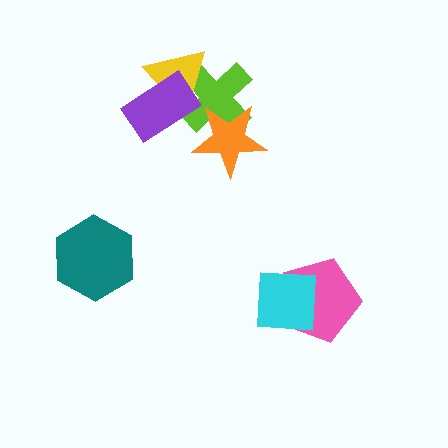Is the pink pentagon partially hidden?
Yes, it is partially covered by another shape.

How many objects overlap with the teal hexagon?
0 objects overlap with the teal hexagon.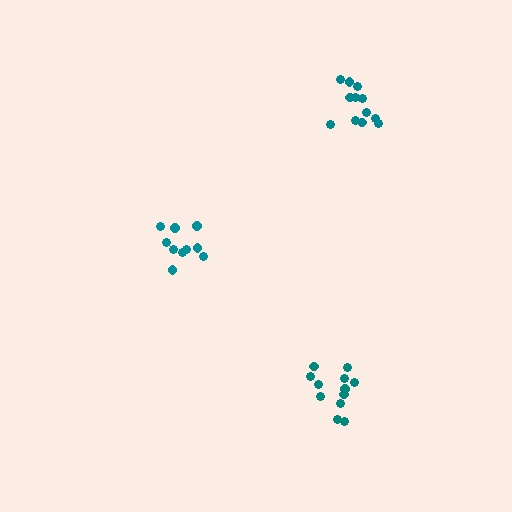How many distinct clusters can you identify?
There are 3 distinct clusters.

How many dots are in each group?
Group 1: 12 dots, Group 2: 10 dots, Group 3: 12 dots (34 total).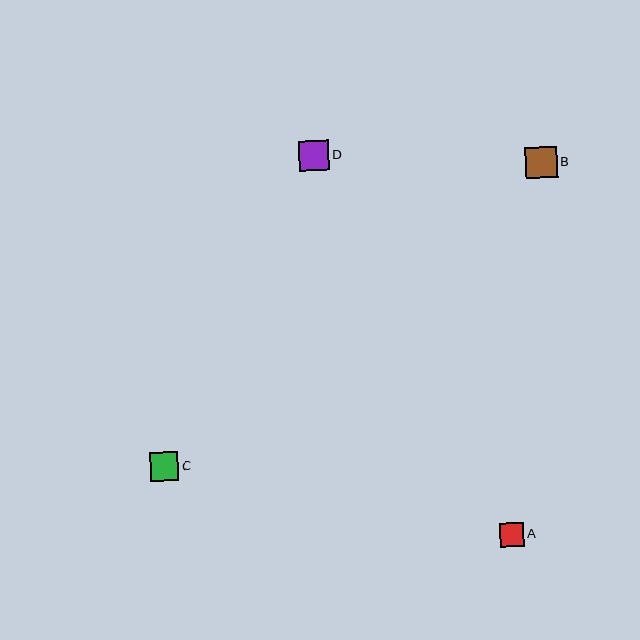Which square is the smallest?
Square A is the smallest with a size of approximately 24 pixels.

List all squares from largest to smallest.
From largest to smallest: B, D, C, A.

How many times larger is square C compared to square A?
Square C is approximately 1.2 times the size of square A.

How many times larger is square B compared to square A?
Square B is approximately 1.3 times the size of square A.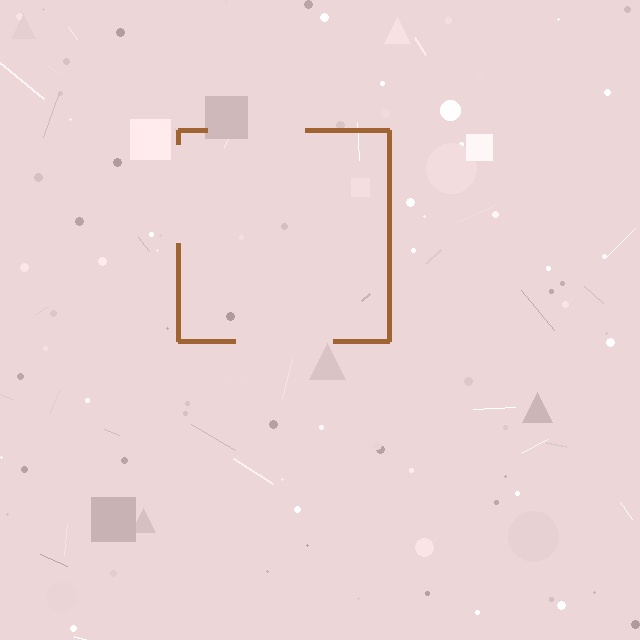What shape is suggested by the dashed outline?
The dashed outline suggests a square.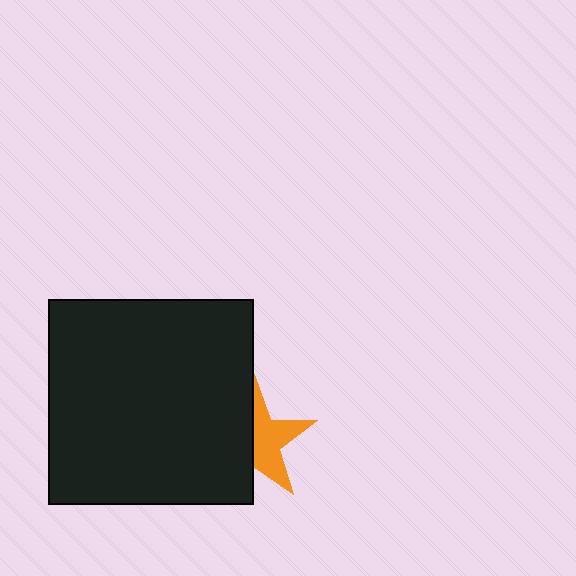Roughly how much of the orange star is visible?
About half of it is visible (roughly 52%).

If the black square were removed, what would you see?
You would see the complete orange star.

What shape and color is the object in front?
The object in front is a black square.